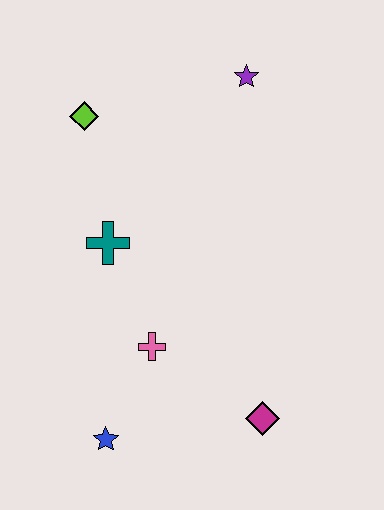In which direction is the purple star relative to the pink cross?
The purple star is above the pink cross.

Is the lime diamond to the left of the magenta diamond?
Yes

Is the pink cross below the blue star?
No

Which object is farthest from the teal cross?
The magenta diamond is farthest from the teal cross.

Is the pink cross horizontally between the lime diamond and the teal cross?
No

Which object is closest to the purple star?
The lime diamond is closest to the purple star.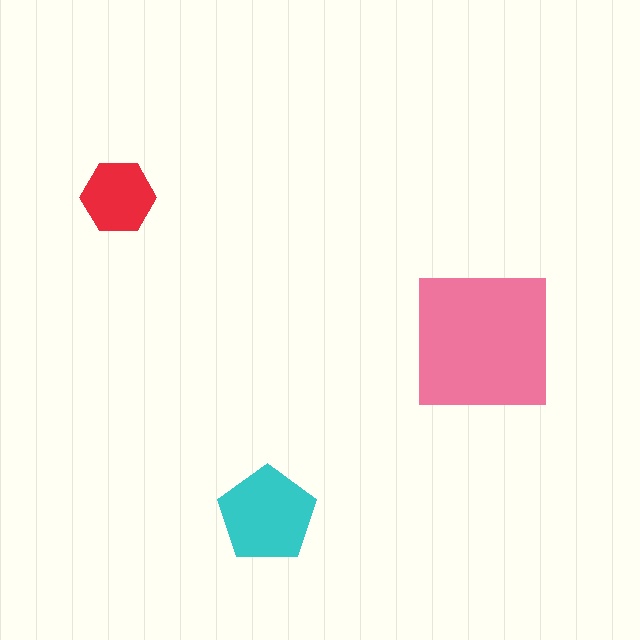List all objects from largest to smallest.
The pink square, the cyan pentagon, the red hexagon.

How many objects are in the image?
There are 3 objects in the image.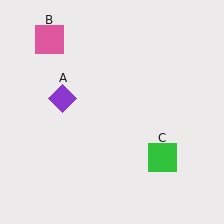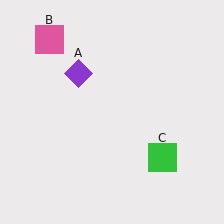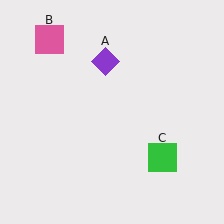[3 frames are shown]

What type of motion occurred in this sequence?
The purple diamond (object A) rotated clockwise around the center of the scene.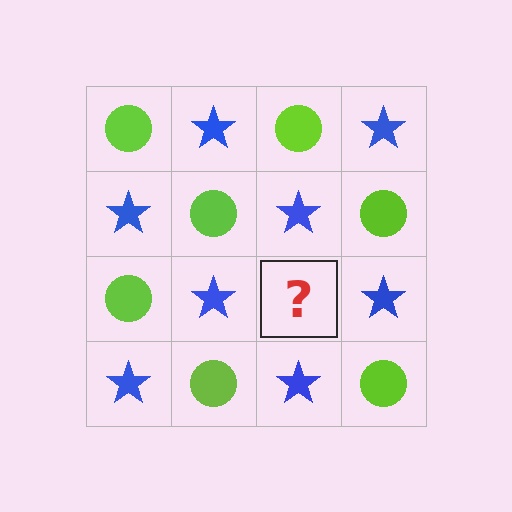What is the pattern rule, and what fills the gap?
The rule is that it alternates lime circle and blue star in a checkerboard pattern. The gap should be filled with a lime circle.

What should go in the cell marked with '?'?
The missing cell should contain a lime circle.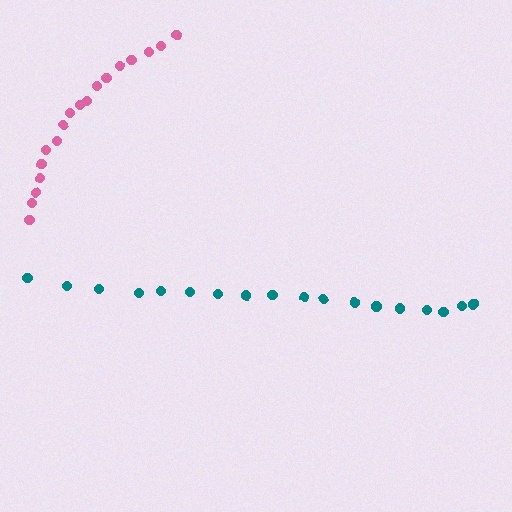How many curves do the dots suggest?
There are 2 distinct paths.